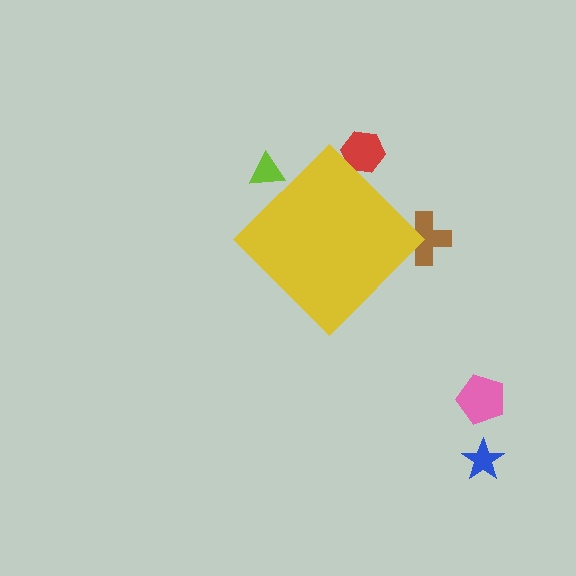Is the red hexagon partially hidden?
Yes, the red hexagon is partially hidden behind the yellow diamond.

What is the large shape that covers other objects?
A yellow diamond.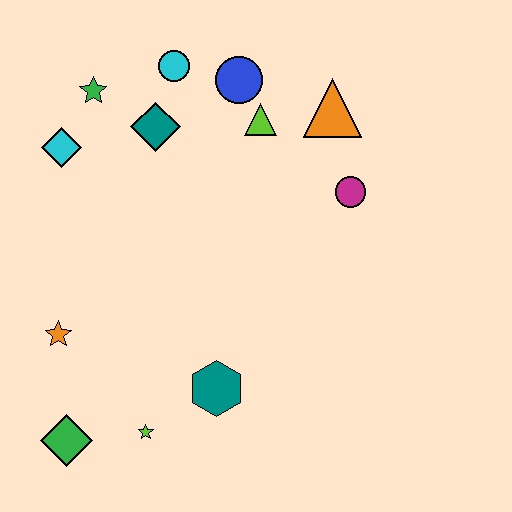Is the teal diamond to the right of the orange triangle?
No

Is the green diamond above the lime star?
No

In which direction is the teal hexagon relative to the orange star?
The teal hexagon is to the right of the orange star.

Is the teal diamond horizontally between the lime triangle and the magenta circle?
No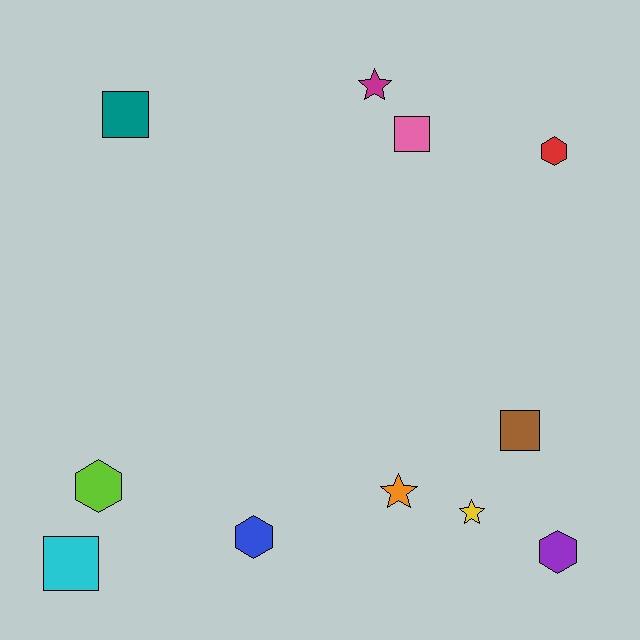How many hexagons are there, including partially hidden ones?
There are 4 hexagons.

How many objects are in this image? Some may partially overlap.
There are 11 objects.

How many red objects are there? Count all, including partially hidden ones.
There is 1 red object.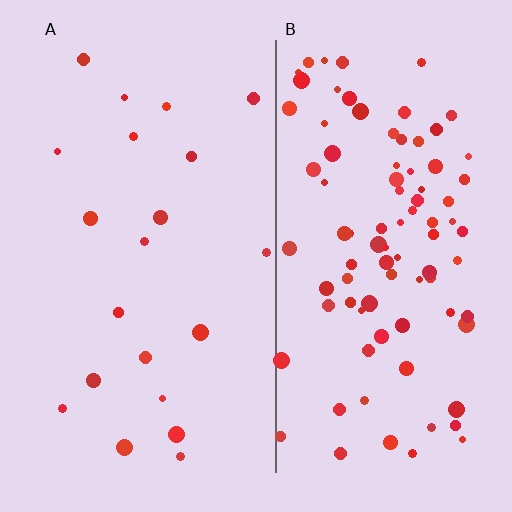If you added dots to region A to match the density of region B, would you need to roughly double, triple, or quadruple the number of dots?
Approximately quadruple.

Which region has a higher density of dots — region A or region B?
B (the right).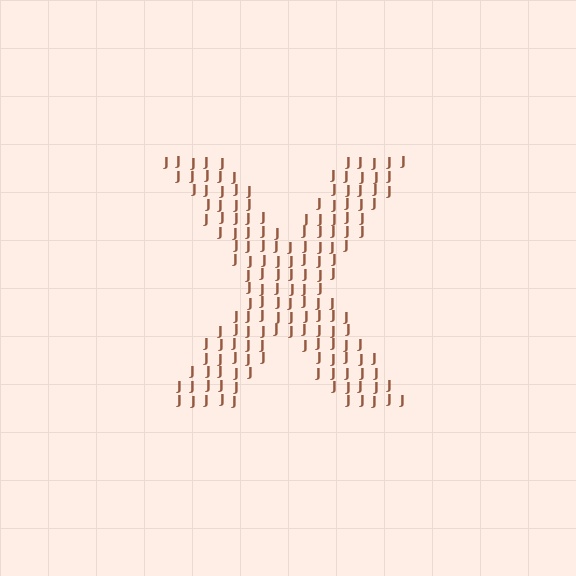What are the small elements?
The small elements are letter J's.